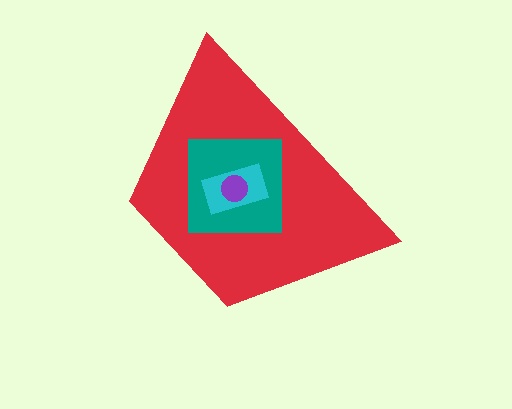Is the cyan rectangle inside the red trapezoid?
Yes.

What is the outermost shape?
The red trapezoid.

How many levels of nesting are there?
4.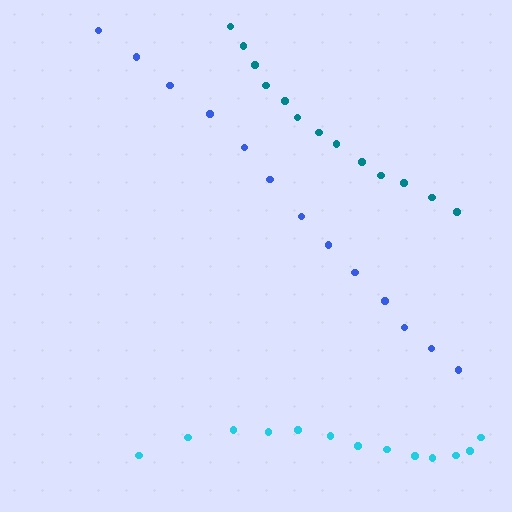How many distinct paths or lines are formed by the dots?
There are 3 distinct paths.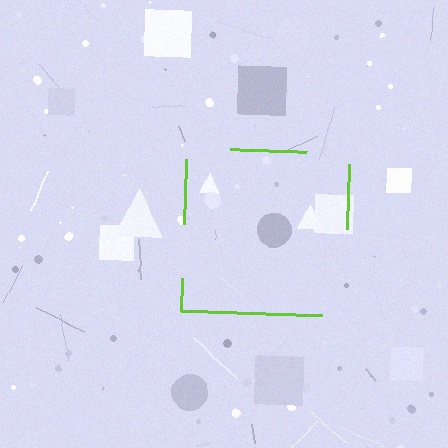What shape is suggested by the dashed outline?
The dashed outline suggests a square.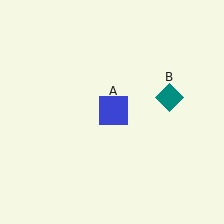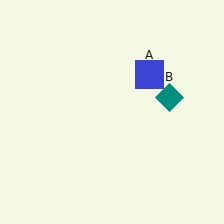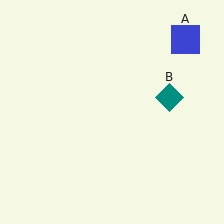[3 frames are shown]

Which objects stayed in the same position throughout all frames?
Teal diamond (object B) remained stationary.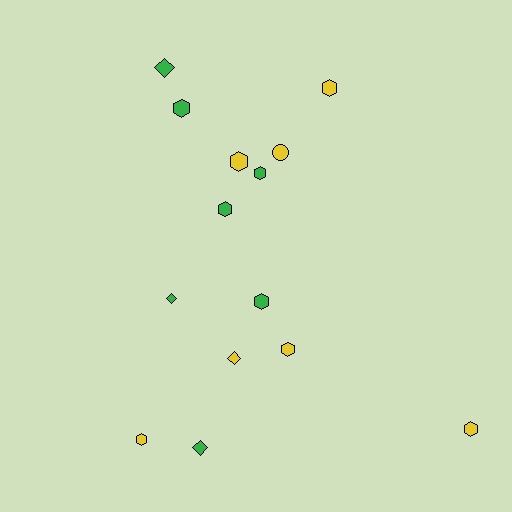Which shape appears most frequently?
Hexagon, with 9 objects.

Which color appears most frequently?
Green, with 7 objects.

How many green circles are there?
There are no green circles.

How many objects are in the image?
There are 14 objects.